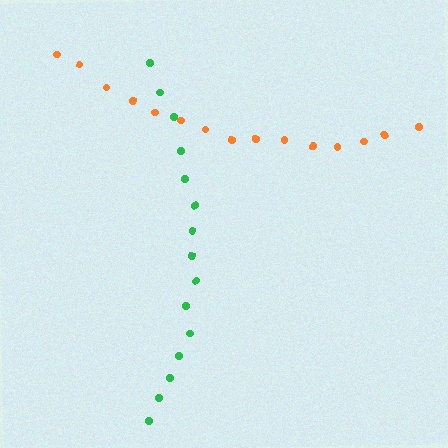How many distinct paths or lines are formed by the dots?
There are 2 distinct paths.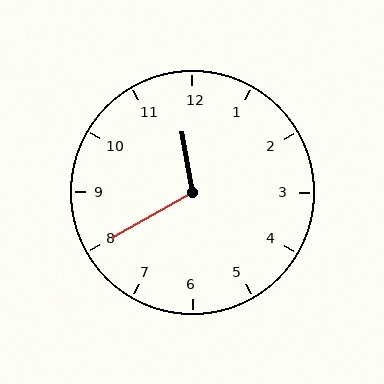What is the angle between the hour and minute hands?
Approximately 110 degrees.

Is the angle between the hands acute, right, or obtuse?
It is obtuse.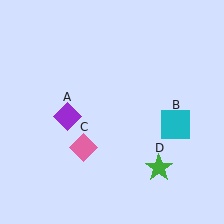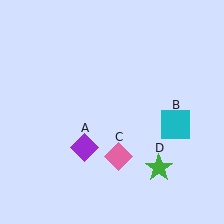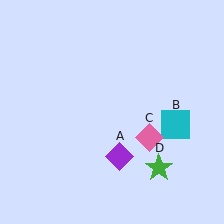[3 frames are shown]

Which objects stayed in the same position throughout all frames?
Cyan square (object B) and green star (object D) remained stationary.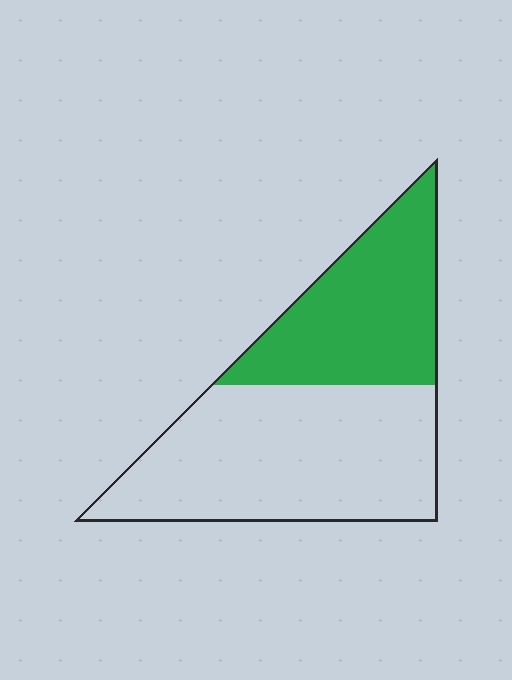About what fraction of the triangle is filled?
About two fifths (2/5).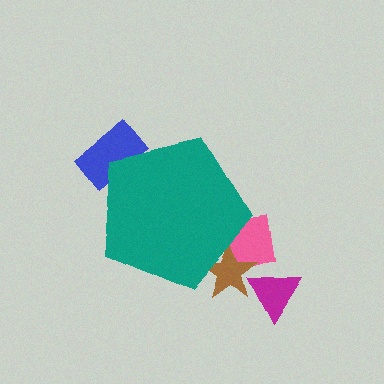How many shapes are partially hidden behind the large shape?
3 shapes are partially hidden.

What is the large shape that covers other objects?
A teal pentagon.